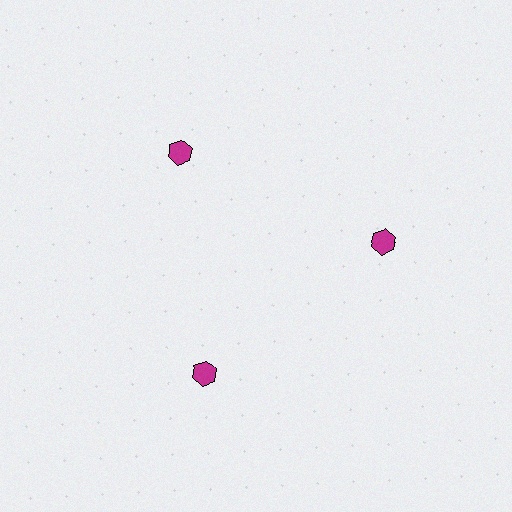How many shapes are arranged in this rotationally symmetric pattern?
There are 3 shapes, arranged in 3 groups of 1.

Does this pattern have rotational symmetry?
Yes, this pattern has 3-fold rotational symmetry. It looks the same after rotating 120 degrees around the center.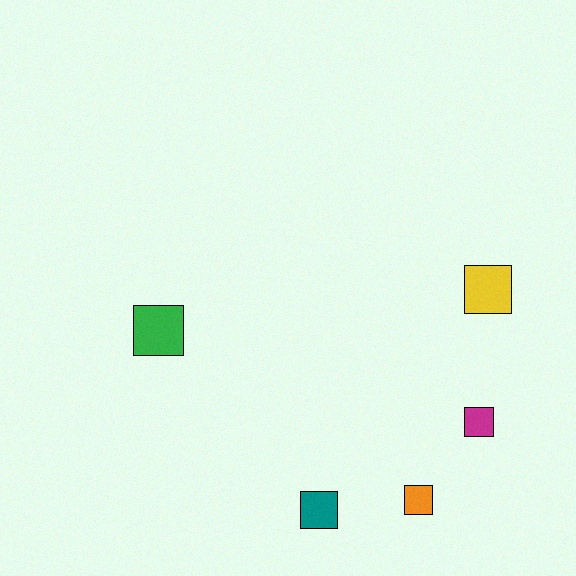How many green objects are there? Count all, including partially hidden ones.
There is 1 green object.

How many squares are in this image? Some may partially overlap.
There are 5 squares.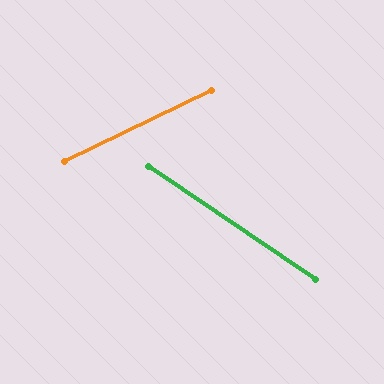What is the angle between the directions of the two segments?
Approximately 60 degrees.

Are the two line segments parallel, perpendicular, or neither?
Neither parallel nor perpendicular — they differ by about 60°.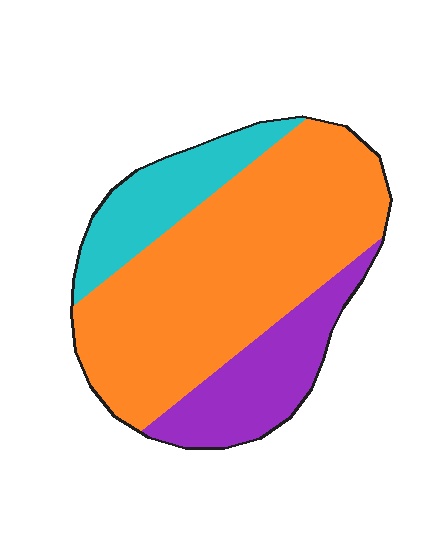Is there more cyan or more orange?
Orange.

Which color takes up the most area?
Orange, at roughly 65%.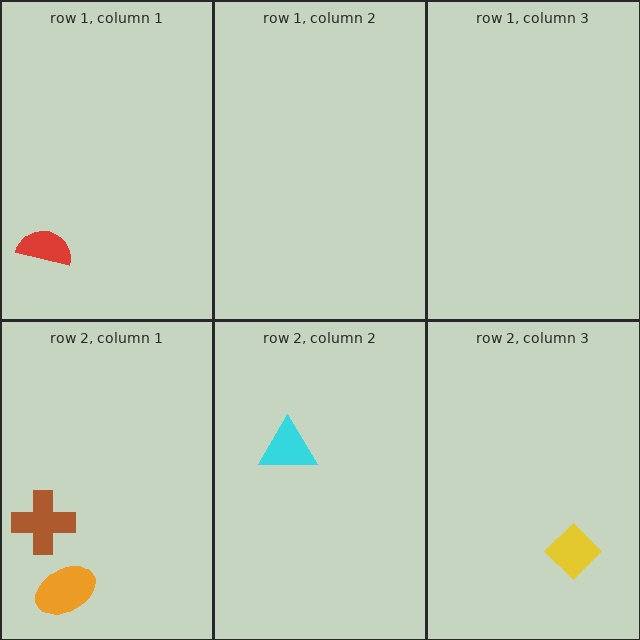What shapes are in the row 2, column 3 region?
The yellow diamond.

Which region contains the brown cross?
The row 2, column 1 region.